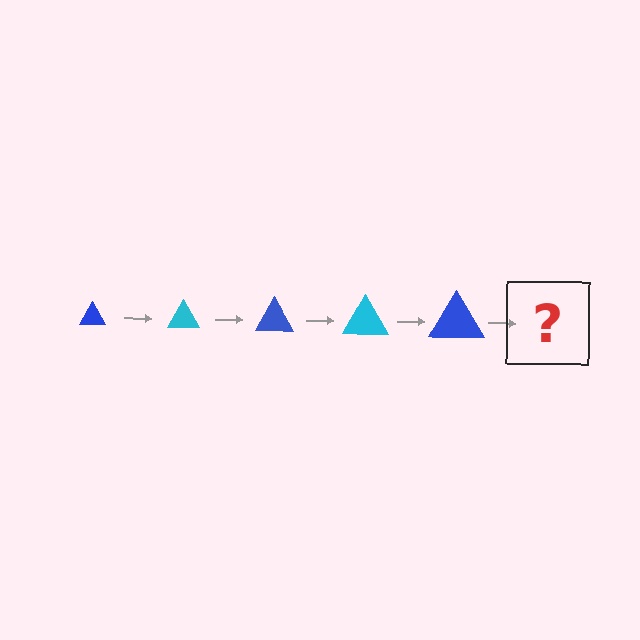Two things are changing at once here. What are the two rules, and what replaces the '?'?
The two rules are that the triangle grows larger each step and the color cycles through blue and cyan. The '?' should be a cyan triangle, larger than the previous one.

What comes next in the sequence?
The next element should be a cyan triangle, larger than the previous one.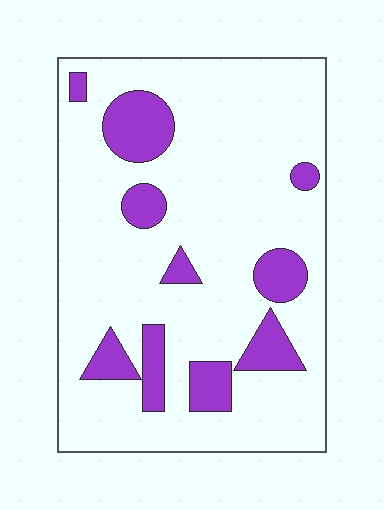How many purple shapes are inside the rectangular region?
10.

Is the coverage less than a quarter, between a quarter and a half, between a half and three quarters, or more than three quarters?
Less than a quarter.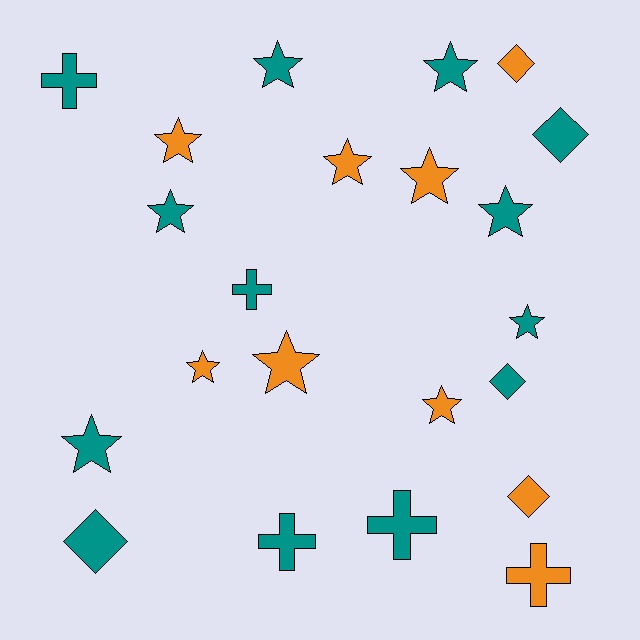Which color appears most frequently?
Teal, with 13 objects.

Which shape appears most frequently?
Star, with 12 objects.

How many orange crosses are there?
There is 1 orange cross.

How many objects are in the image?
There are 22 objects.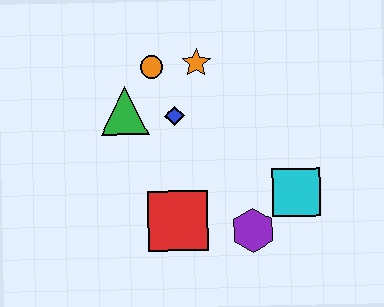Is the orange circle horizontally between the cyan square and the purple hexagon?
No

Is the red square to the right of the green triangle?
Yes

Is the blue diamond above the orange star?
No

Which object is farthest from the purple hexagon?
The orange circle is farthest from the purple hexagon.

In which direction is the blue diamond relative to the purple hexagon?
The blue diamond is above the purple hexagon.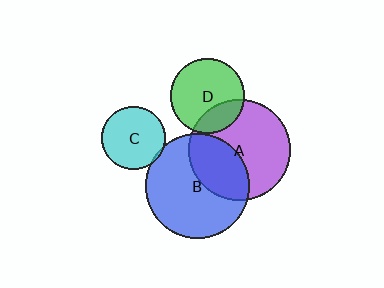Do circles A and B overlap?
Yes.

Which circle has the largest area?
Circle B (blue).